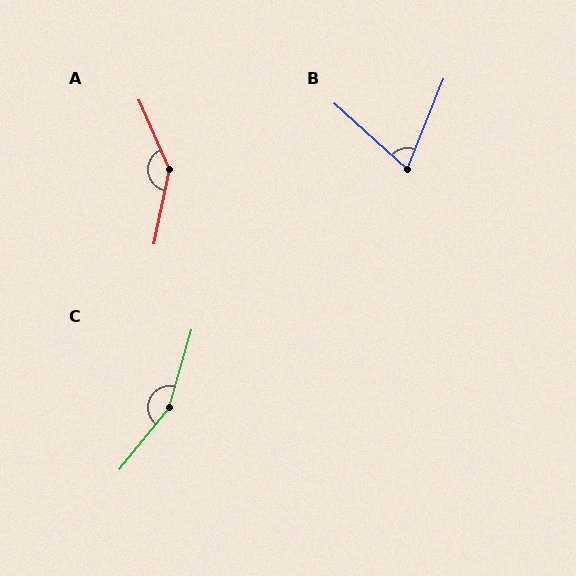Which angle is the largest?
C, at approximately 157 degrees.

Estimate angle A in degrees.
Approximately 145 degrees.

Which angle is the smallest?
B, at approximately 70 degrees.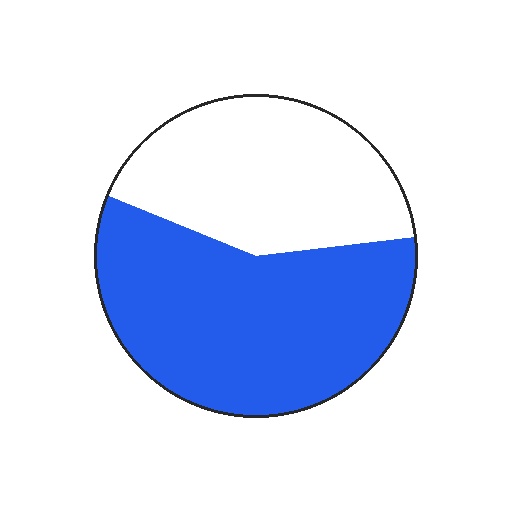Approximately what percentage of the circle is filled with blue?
Approximately 60%.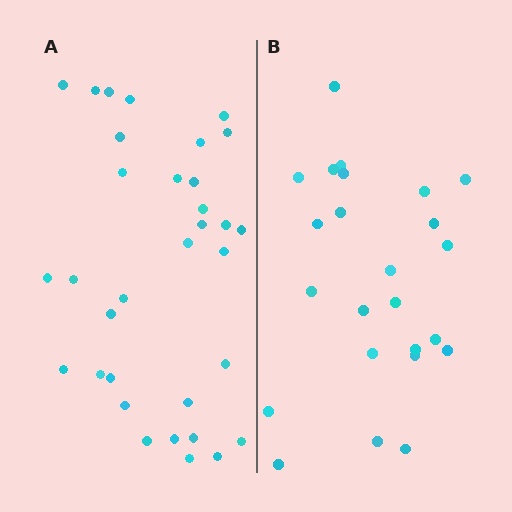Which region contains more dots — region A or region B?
Region A (the left region) has more dots.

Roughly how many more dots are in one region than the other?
Region A has roughly 8 or so more dots than region B.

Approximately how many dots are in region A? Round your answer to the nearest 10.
About 30 dots. (The exact count is 33, which rounds to 30.)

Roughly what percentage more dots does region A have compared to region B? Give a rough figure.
About 40% more.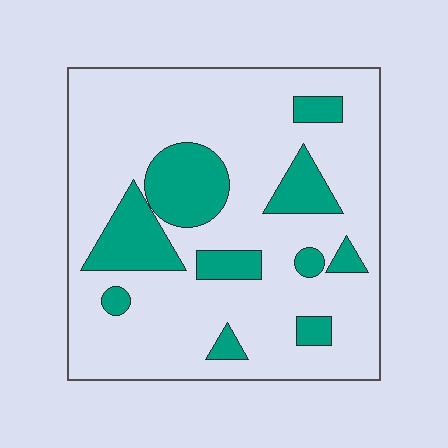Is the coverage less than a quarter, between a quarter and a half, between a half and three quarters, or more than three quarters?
Less than a quarter.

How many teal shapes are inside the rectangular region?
10.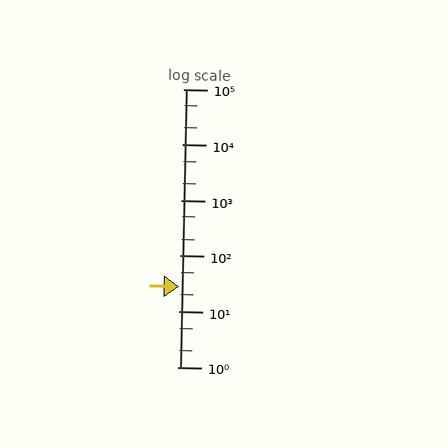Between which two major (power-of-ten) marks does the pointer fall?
The pointer is between 10 and 100.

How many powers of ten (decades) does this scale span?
The scale spans 5 decades, from 1 to 100000.